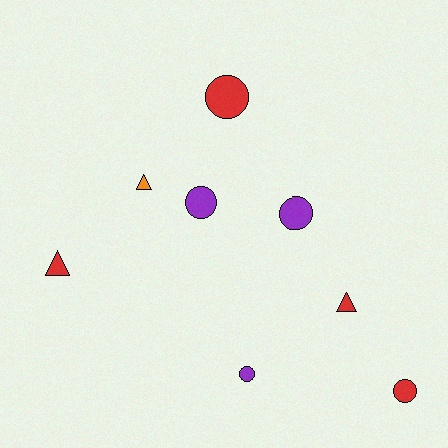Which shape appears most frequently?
Circle, with 5 objects.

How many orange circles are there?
There are no orange circles.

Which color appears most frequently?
Red, with 4 objects.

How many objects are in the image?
There are 8 objects.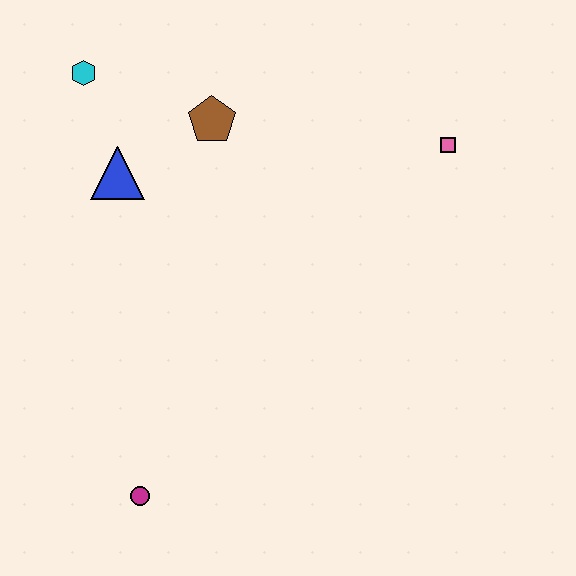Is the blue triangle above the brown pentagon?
No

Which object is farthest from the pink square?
The magenta circle is farthest from the pink square.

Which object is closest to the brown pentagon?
The blue triangle is closest to the brown pentagon.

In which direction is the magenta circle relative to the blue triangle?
The magenta circle is below the blue triangle.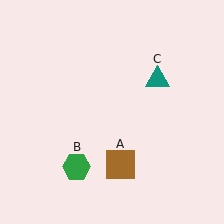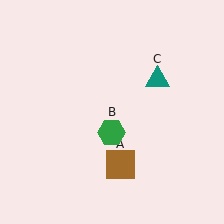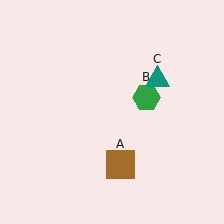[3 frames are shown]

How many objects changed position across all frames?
1 object changed position: green hexagon (object B).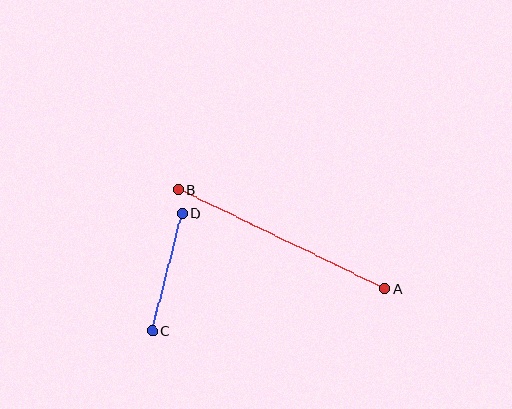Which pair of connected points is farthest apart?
Points A and B are farthest apart.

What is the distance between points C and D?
The distance is approximately 121 pixels.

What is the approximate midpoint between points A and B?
The midpoint is at approximately (282, 239) pixels.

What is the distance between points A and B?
The distance is approximately 229 pixels.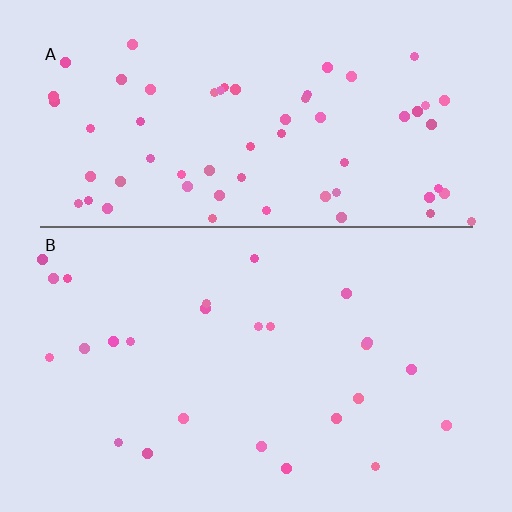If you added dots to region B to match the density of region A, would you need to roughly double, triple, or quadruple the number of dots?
Approximately triple.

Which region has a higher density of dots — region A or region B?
A (the top).